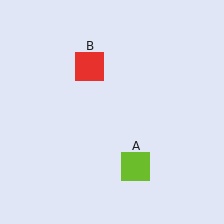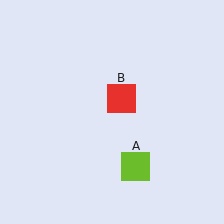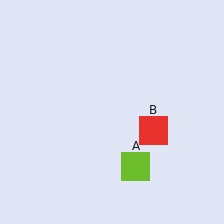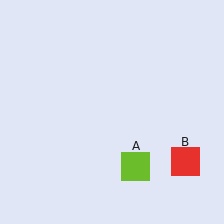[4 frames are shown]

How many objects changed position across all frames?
1 object changed position: red square (object B).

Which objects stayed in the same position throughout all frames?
Lime square (object A) remained stationary.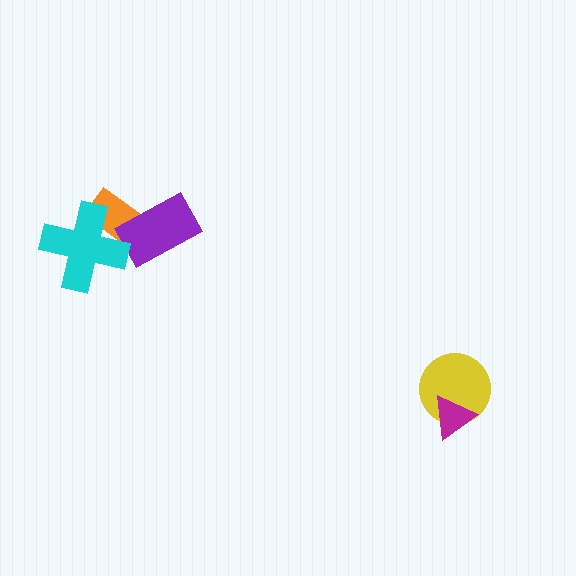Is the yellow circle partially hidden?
Yes, it is partially covered by another shape.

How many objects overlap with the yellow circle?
1 object overlaps with the yellow circle.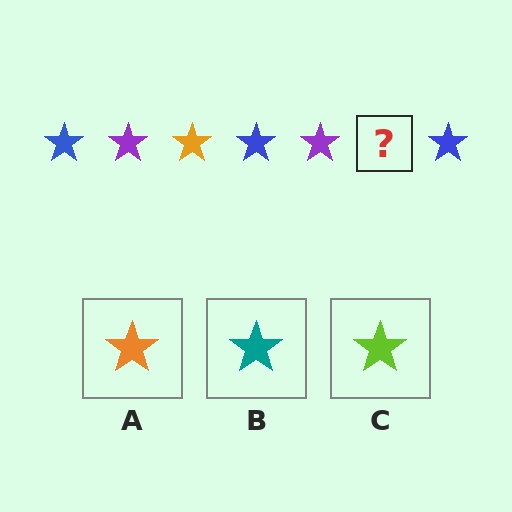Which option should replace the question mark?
Option A.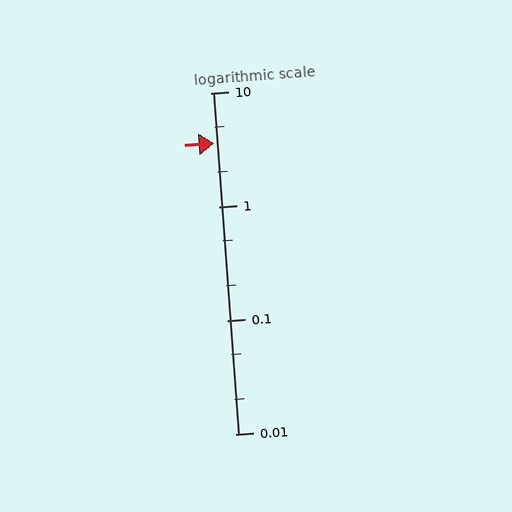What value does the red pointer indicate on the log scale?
The pointer indicates approximately 3.6.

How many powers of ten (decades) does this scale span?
The scale spans 3 decades, from 0.01 to 10.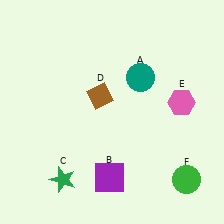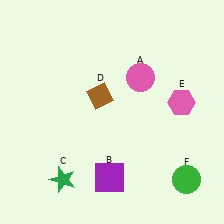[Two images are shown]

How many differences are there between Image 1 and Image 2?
There is 1 difference between the two images.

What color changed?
The circle (A) changed from teal in Image 1 to pink in Image 2.